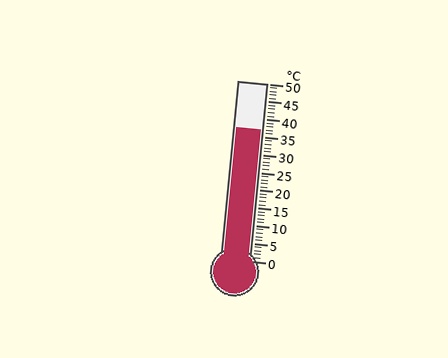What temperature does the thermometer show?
The thermometer shows approximately 37°C.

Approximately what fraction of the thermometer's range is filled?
The thermometer is filled to approximately 75% of its range.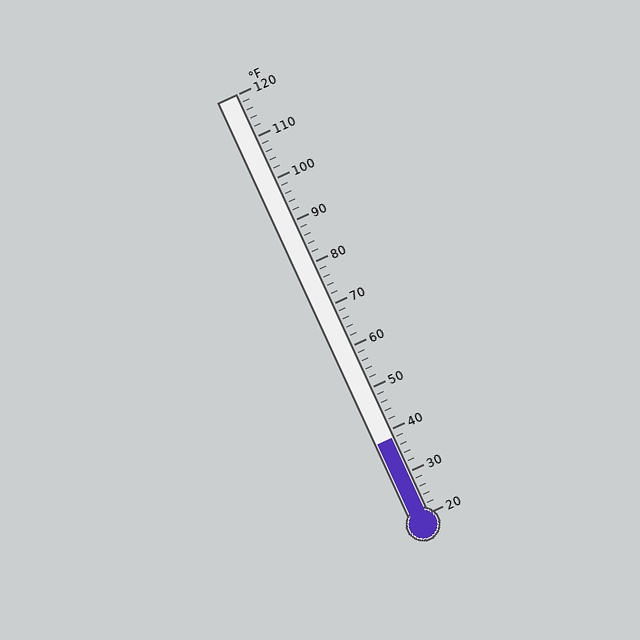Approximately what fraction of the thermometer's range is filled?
The thermometer is filled to approximately 20% of its range.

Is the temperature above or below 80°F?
The temperature is below 80°F.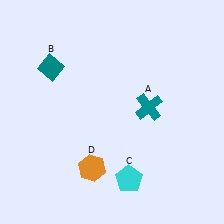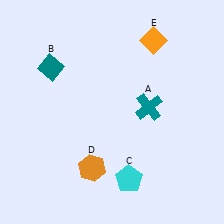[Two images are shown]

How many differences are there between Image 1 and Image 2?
There is 1 difference between the two images.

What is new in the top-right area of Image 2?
An orange diamond (E) was added in the top-right area of Image 2.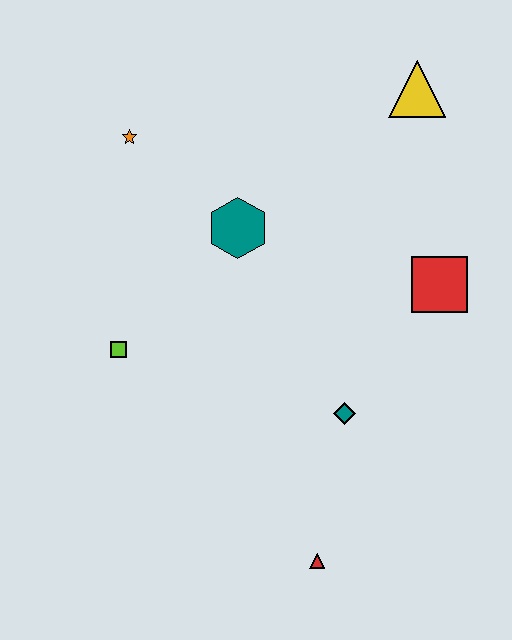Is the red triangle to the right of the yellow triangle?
No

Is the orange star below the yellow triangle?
Yes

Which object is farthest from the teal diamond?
The orange star is farthest from the teal diamond.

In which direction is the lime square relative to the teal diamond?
The lime square is to the left of the teal diamond.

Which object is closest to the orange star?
The teal hexagon is closest to the orange star.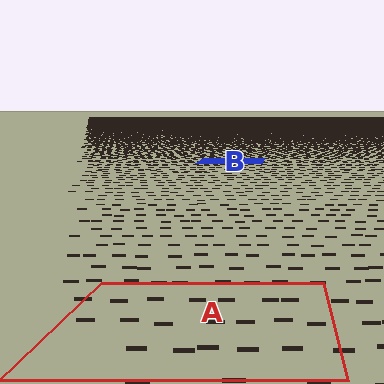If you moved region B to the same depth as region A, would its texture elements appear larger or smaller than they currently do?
They would appear larger. At a closer depth, the same texture elements are projected at a bigger on-screen size.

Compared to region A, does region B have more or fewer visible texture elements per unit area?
Region B has more texture elements per unit area — they are packed more densely because it is farther away.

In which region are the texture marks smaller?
The texture marks are smaller in region B, because it is farther away.